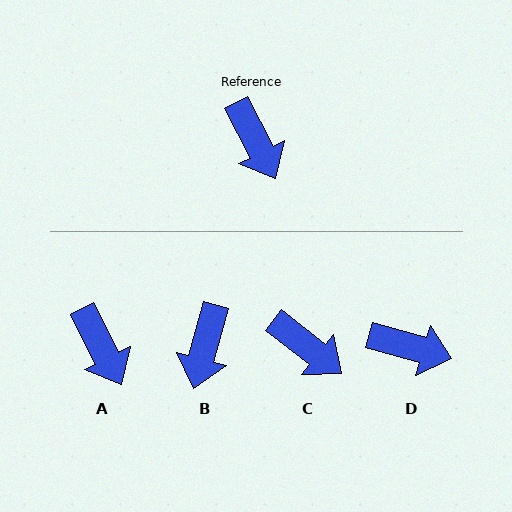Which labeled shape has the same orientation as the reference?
A.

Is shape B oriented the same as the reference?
No, it is off by about 42 degrees.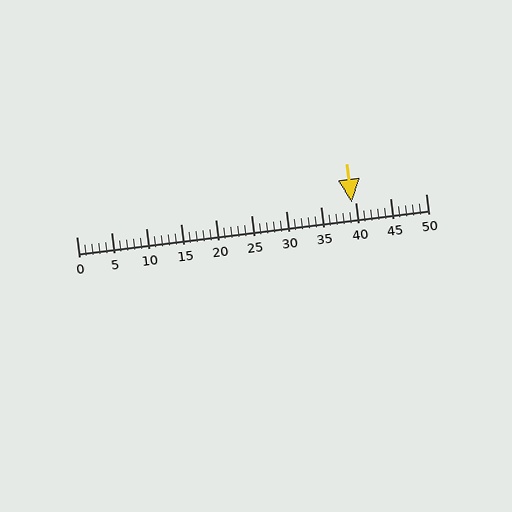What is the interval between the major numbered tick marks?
The major tick marks are spaced 5 units apart.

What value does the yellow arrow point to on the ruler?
The yellow arrow points to approximately 39.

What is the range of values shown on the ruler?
The ruler shows values from 0 to 50.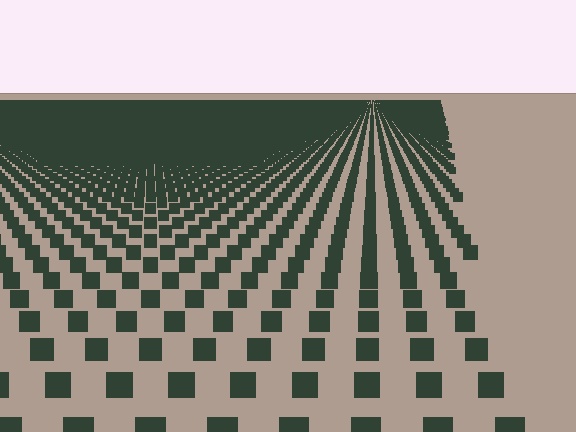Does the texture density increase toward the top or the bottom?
Density increases toward the top.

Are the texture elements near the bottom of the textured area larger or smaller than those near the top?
Larger. Near the bottom, elements are closer to the viewer and appear at a bigger on-screen size.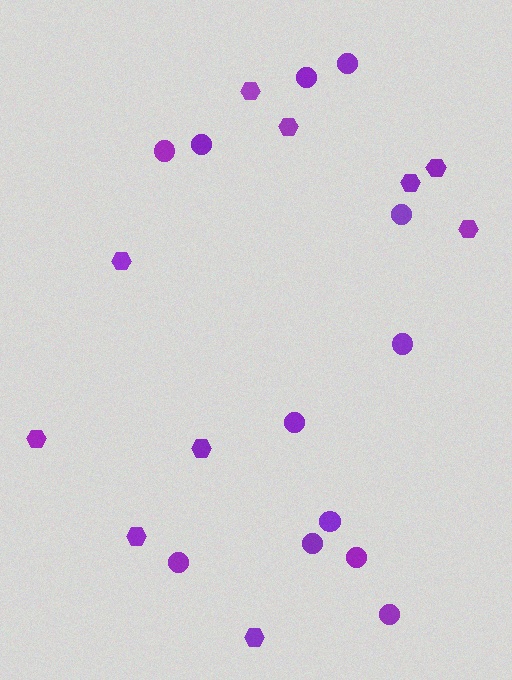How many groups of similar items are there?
There are 2 groups: one group of hexagons (10) and one group of circles (12).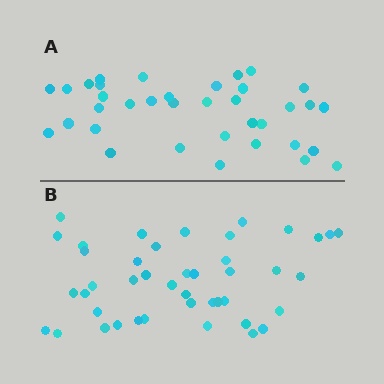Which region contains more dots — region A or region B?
Region B (the bottom region) has more dots.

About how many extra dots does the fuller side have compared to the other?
Region B has roughly 8 or so more dots than region A.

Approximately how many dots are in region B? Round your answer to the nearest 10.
About 40 dots. (The exact count is 43, which rounds to 40.)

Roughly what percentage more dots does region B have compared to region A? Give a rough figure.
About 20% more.